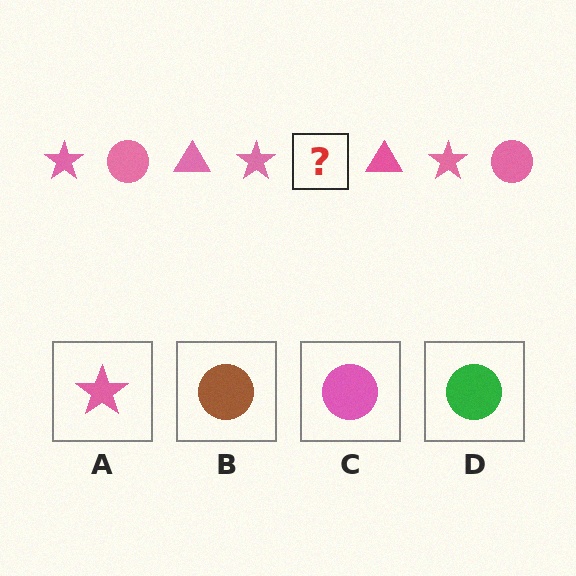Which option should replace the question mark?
Option C.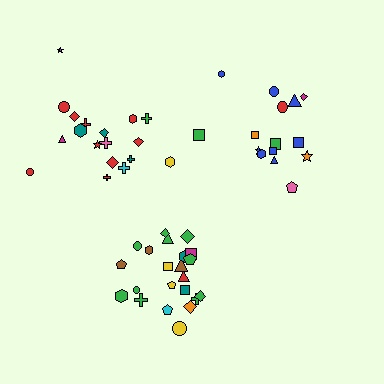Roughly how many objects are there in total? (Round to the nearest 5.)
Roughly 55 objects in total.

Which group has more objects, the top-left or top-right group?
The top-left group.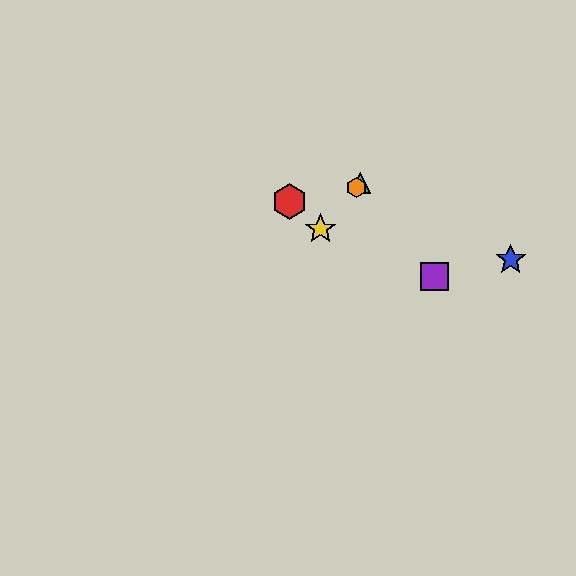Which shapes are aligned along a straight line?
The green triangle, the yellow star, the orange hexagon are aligned along a straight line.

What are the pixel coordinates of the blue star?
The blue star is at (511, 260).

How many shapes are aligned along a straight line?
3 shapes (the green triangle, the yellow star, the orange hexagon) are aligned along a straight line.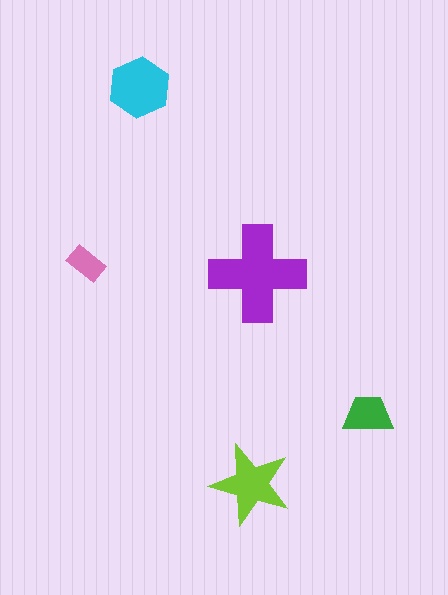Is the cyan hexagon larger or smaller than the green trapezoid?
Larger.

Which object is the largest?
The purple cross.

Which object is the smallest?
The pink rectangle.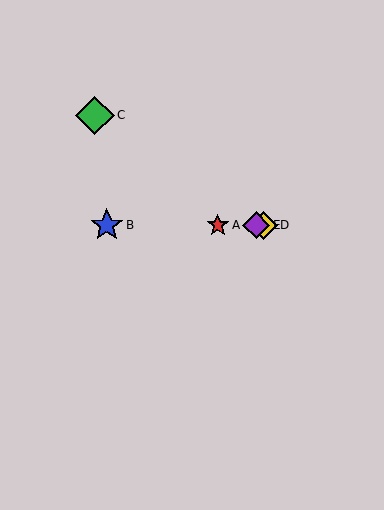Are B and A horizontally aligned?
Yes, both are at y≈225.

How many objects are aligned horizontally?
4 objects (A, B, D, E) are aligned horizontally.